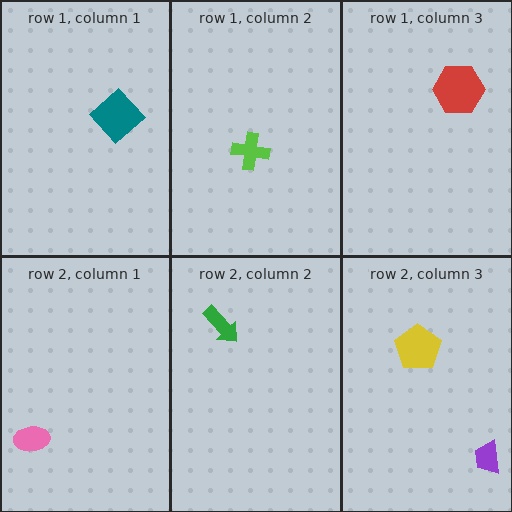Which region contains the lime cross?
The row 1, column 2 region.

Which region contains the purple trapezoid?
The row 2, column 3 region.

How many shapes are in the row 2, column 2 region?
1.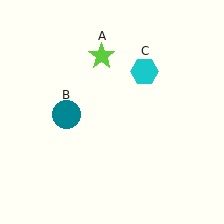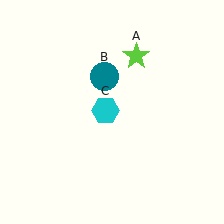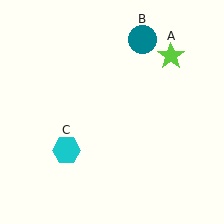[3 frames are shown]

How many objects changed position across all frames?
3 objects changed position: lime star (object A), teal circle (object B), cyan hexagon (object C).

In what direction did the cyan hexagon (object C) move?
The cyan hexagon (object C) moved down and to the left.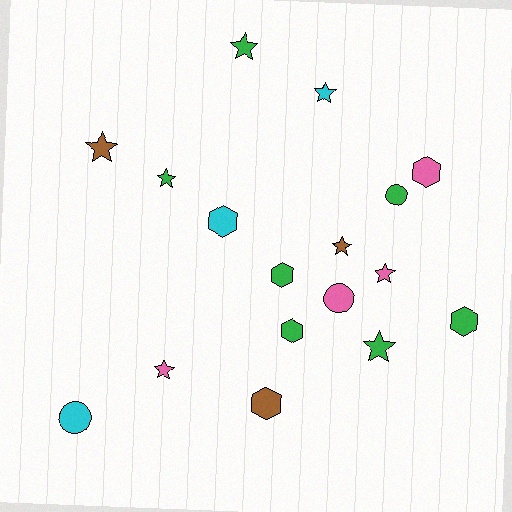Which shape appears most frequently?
Star, with 8 objects.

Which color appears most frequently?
Green, with 7 objects.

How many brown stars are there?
There are 2 brown stars.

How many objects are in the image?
There are 17 objects.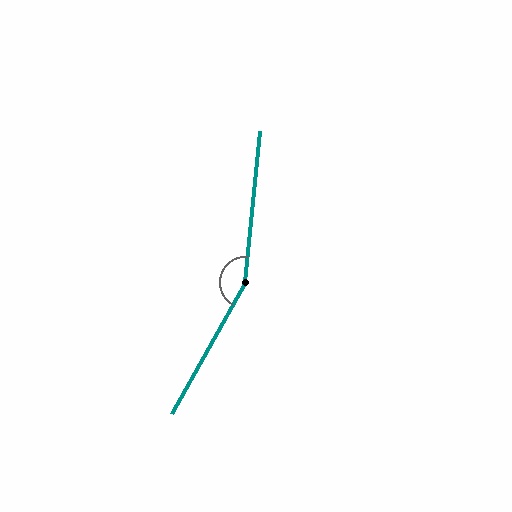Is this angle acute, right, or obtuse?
It is obtuse.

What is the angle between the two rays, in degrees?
Approximately 157 degrees.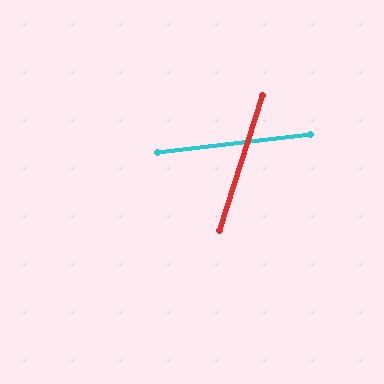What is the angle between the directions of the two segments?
Approximately 66 degrees.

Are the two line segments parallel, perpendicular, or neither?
Neither parallel nor perpendicular — they differ by about 66°.